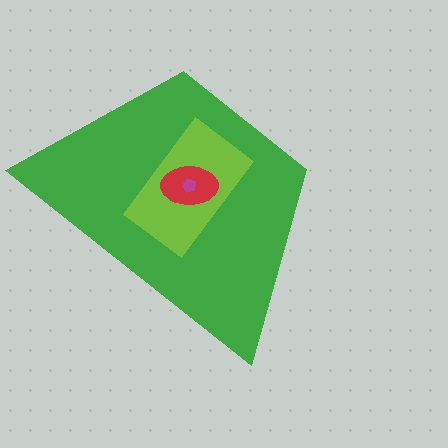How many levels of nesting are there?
4.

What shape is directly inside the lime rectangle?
The red ellipse.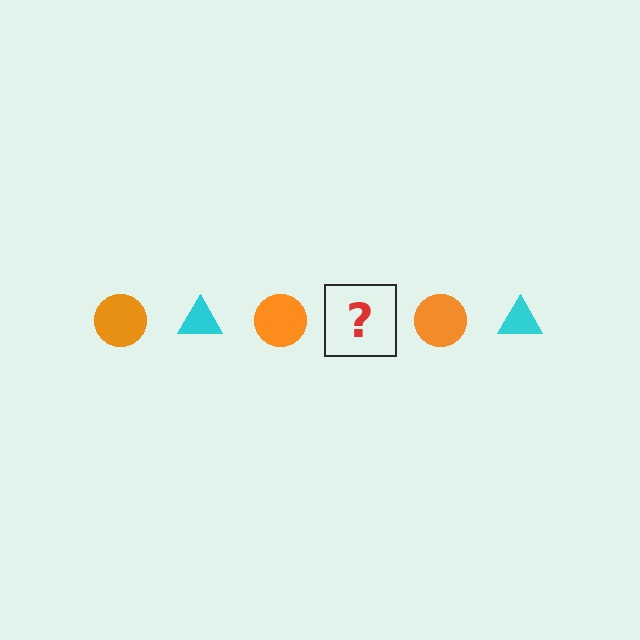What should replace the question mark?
The question mark should be replaced with a cyan triangle.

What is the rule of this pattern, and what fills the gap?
The rule is that the pattern alternates between orange circle and cyan triangle. The gap should be filled with a cyan triangle.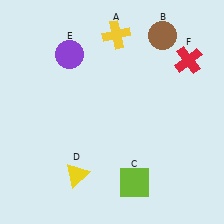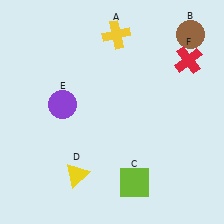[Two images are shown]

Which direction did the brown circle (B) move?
The brown circle (B) moved right.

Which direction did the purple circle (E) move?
The purple circle (E) moved down.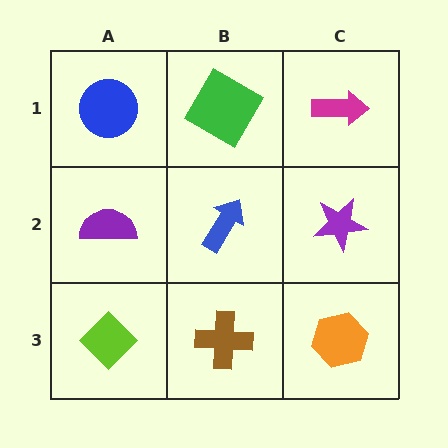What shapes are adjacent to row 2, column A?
A blue circle (row 1, column A), a lime diamond (row 3, column A), a blue arrow (row 2, column B).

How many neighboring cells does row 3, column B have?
3.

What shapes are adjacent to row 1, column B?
A blue arrow (row 2, column B), a blue circle (row 1, column A), a magenta arrow (row 1, column C).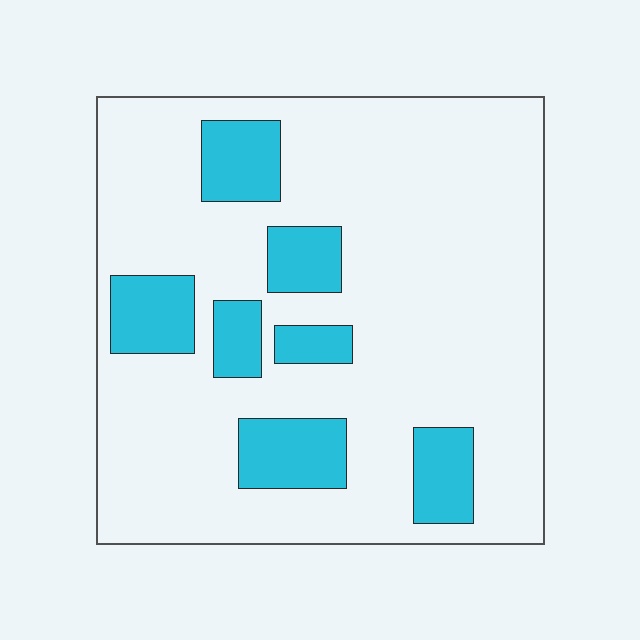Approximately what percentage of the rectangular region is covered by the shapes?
Approximately 20%.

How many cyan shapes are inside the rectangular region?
7.